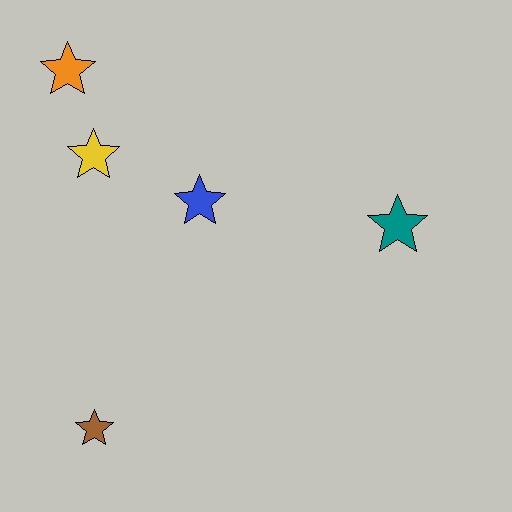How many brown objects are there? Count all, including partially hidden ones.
There is 1 brown object.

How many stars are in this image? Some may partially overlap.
There are 5 stars.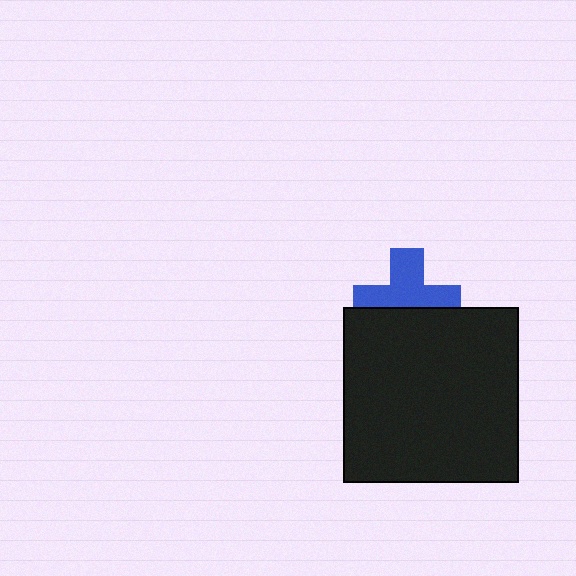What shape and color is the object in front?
The object in front is a black square.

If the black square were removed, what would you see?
You would see the complete blue cross.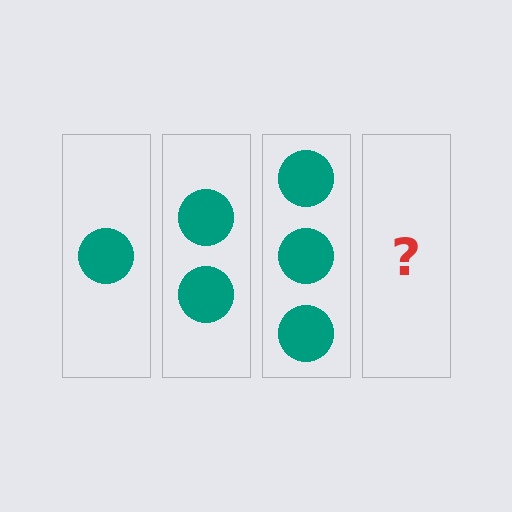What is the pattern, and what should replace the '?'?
The pattern is that each step adds one more circle. The '?' should be 4 circles.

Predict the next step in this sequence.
The next step is 4 circles.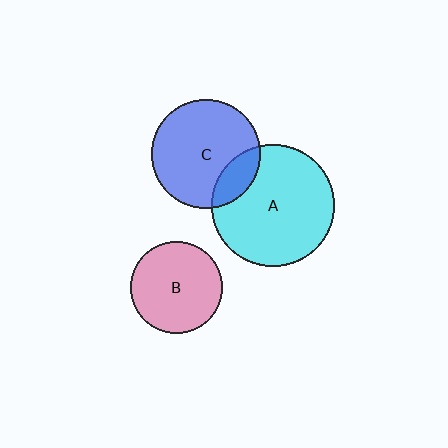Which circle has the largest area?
Circle A (cyan).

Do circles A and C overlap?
Yes.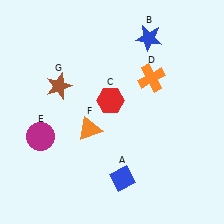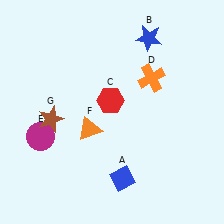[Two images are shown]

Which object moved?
The brown star (G) moved down.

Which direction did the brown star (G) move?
The brown star (G) moved down.